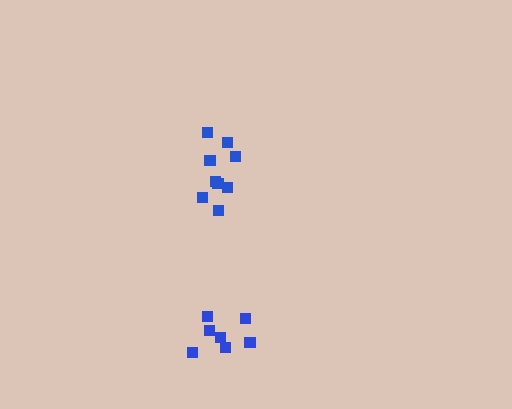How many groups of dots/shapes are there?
There are 2 groups.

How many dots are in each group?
Group 1: 9 dots, Group 2: 7 dots (16 total).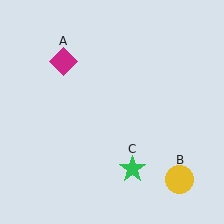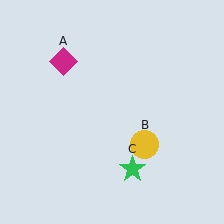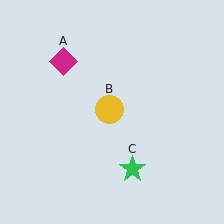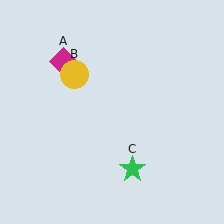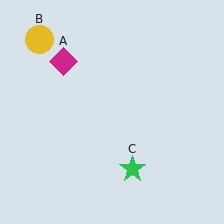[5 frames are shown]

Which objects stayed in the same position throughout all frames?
Magenta diamond (object A) and green star (object C) remained stationary.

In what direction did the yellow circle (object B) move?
The yellow circle (object B) moved up and to the left.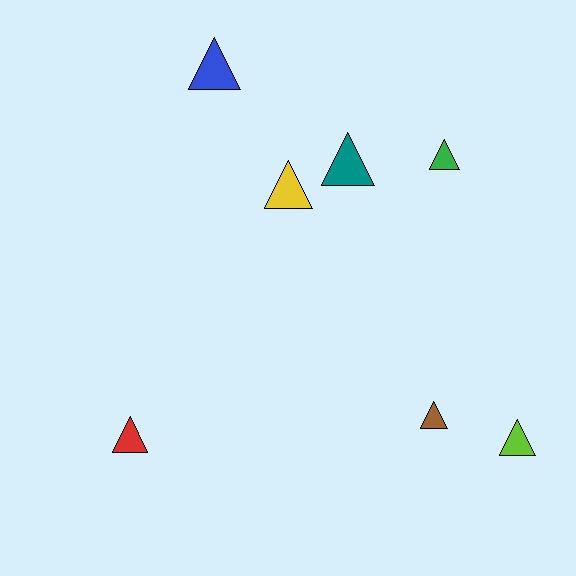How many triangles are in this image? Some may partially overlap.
There are 7 triangles.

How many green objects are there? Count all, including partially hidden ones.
There is 1 green object.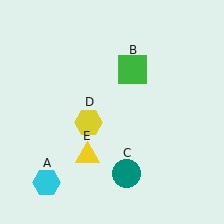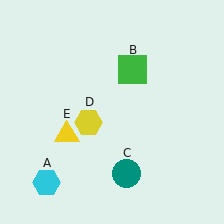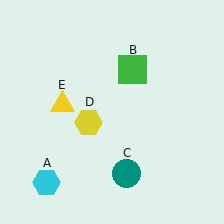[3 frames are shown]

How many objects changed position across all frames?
1 object changed position: yellow triangle (object E).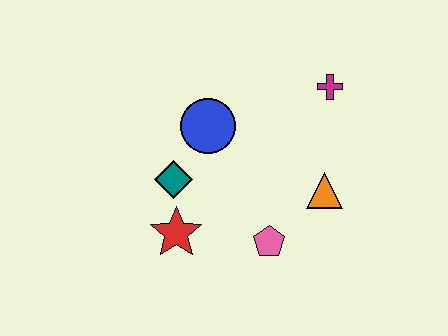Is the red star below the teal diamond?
Yes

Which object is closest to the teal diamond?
The red star is closest to the teal diamond.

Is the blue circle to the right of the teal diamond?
Yes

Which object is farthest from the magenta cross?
The red star is farthest from the magenta cross.